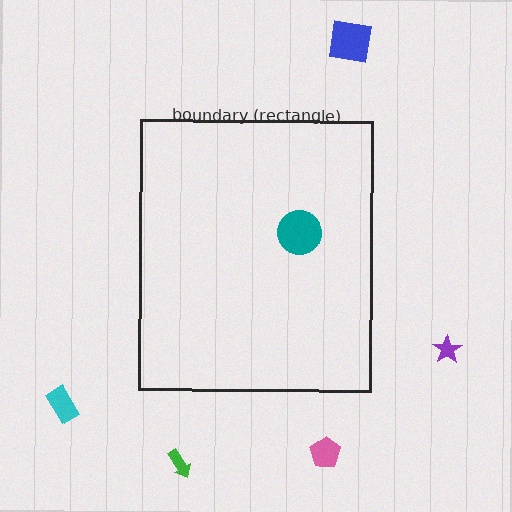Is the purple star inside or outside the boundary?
Outside.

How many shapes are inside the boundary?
1 inside, 5 outside.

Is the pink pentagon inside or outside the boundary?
Outside.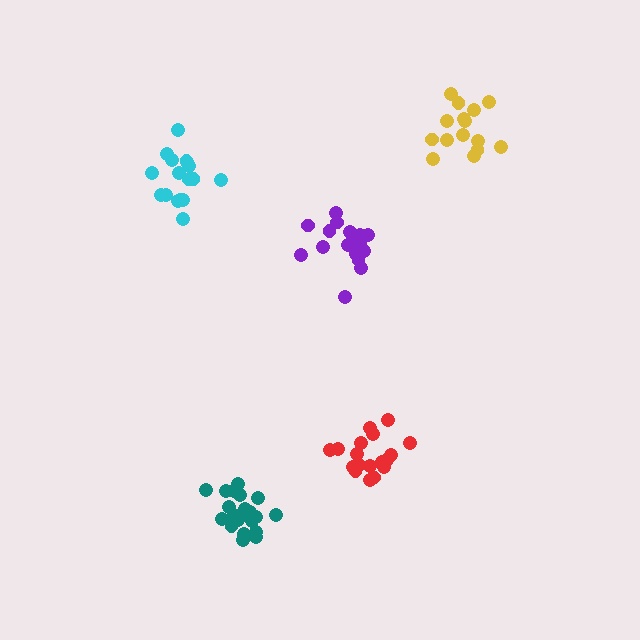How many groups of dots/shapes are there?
There are 5 groups.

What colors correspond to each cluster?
The clusters are colored: yellow, purple, teal, red, cyan.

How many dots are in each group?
Group 1: 15 dots, Group 2: 18 dots, Group 3: 21 dots, Group 4: 18 dots, Group 5: 17 dots (89 total).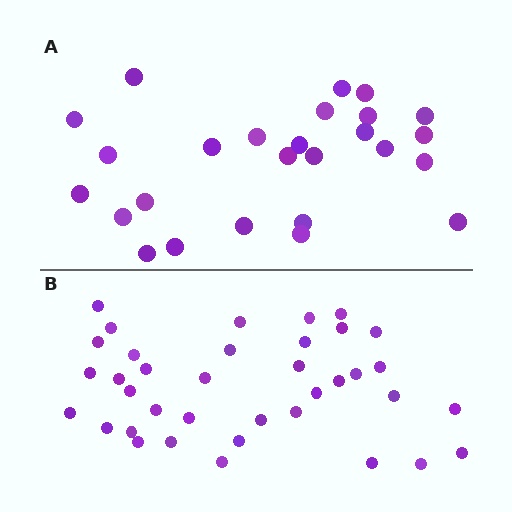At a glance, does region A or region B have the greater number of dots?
Region B (the bottom region) has more dots.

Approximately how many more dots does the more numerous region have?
Region B has roughly 12 or so more dots than region A.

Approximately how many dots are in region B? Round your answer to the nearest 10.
About 40 dots. (The exact count is 37, which rounds to 40.)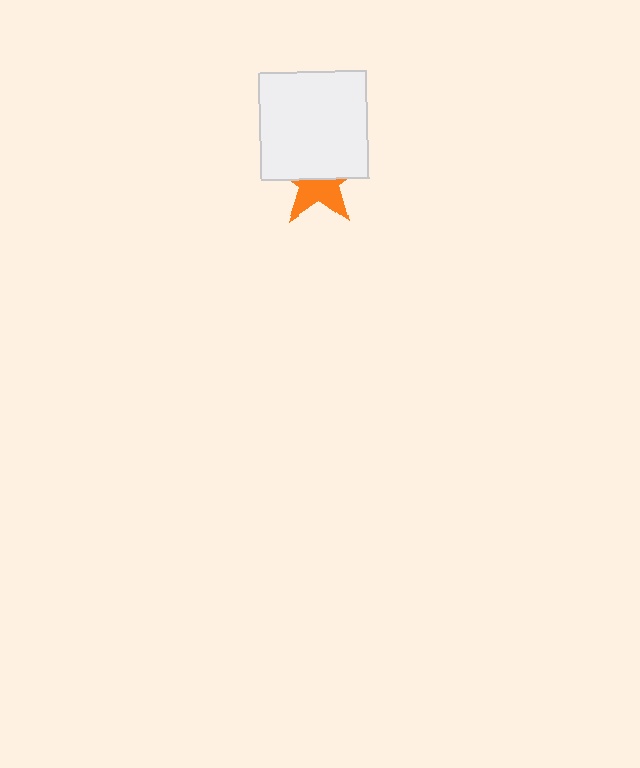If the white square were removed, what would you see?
You would see the complete orange star.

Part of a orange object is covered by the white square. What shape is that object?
It is a star.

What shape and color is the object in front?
The object in front is a white square.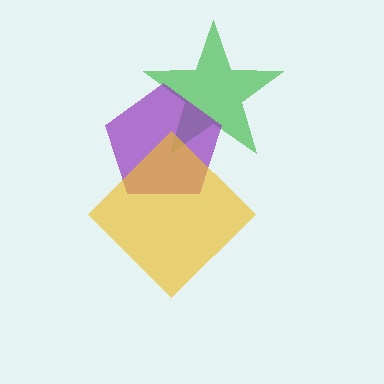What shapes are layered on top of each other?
The layered shapes are: a green star, a purple pentagon, a yellow diamond.